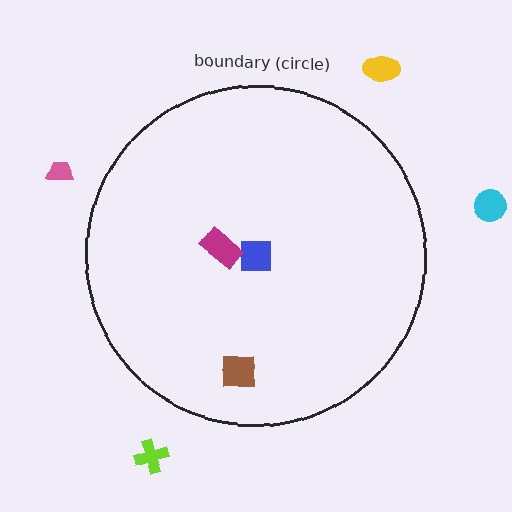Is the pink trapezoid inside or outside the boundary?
Outside.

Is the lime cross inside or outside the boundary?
Outside.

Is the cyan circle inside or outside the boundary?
Outside.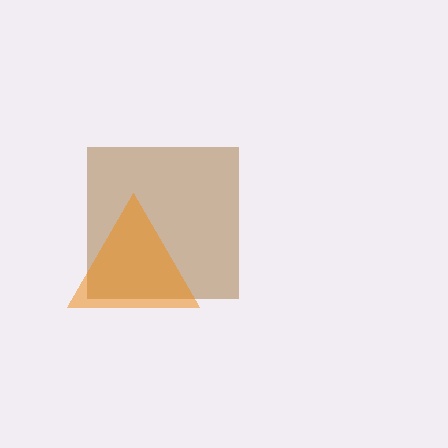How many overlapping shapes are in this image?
There are 2 overlapping shapes in the image.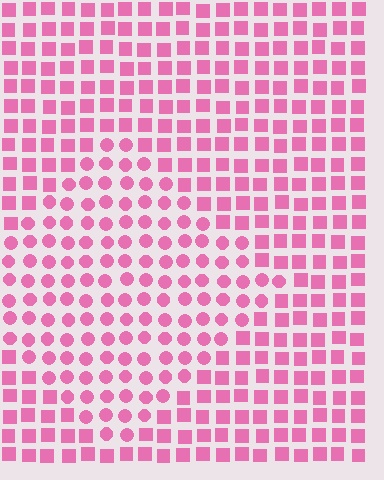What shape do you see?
I see a diamond.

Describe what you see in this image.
The image is filled with small pink elements arranged in a uniform grid. A diamond-shaped region contains circles, while the surrounding area contains squares. The boundary is defined purely by the change in element shape.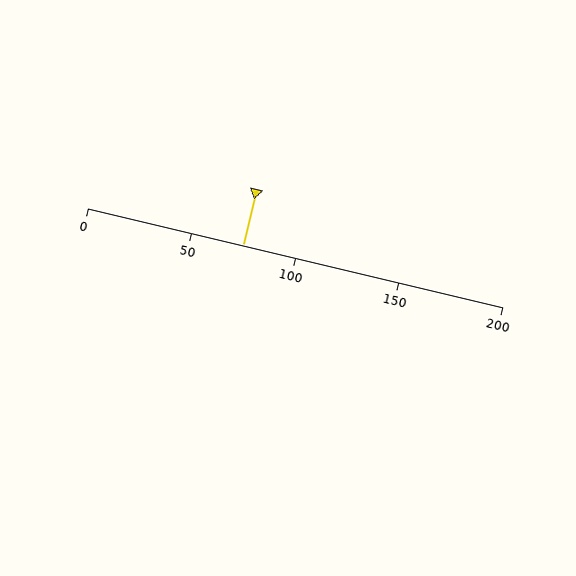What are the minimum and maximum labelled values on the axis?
The axis runs from 0 to 200.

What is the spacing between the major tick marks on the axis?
The major ticks are spaced 50 apart.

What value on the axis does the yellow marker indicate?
The marker indicates approximately 75.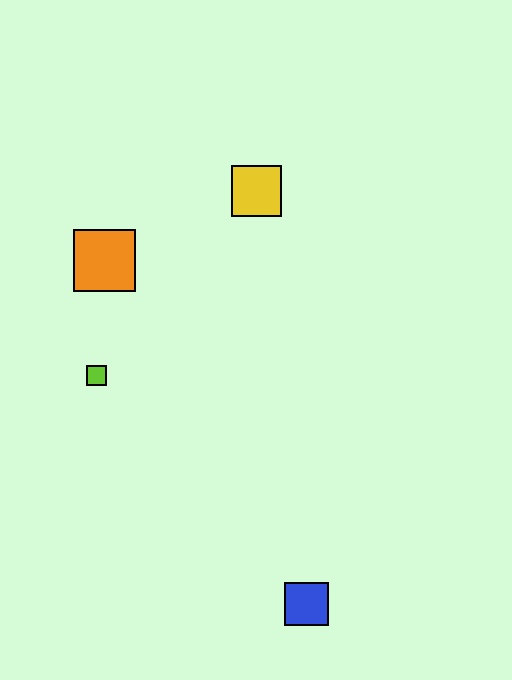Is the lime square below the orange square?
Yes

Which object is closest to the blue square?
The lime square is closest to the blue square.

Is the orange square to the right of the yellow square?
No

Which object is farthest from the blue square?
The yellow square is farthest from the blue square.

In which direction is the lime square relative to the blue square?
The lime square is above the blue square.